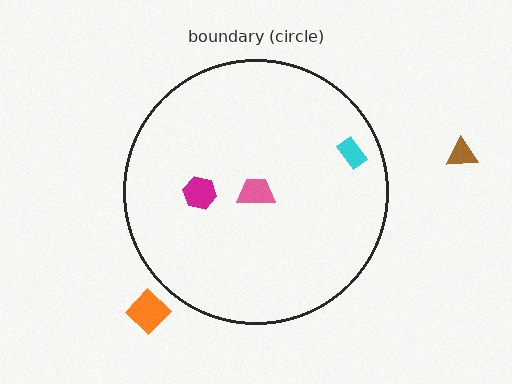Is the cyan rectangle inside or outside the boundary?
Inside.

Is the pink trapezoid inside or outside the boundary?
Inside.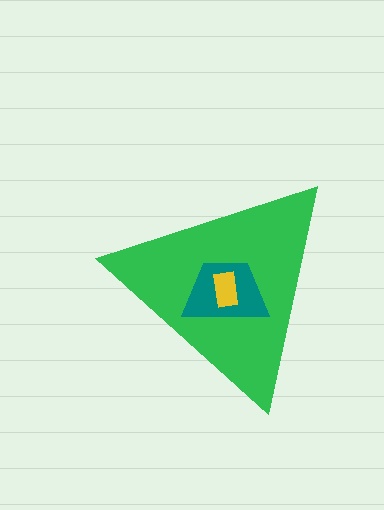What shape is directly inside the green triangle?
The teal trapezoid.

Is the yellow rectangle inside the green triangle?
Yes.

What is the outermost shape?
The green triangle.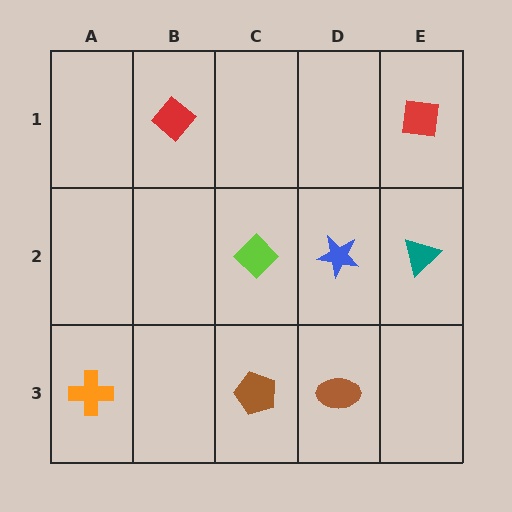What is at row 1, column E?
A red square.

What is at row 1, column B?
A red diamond.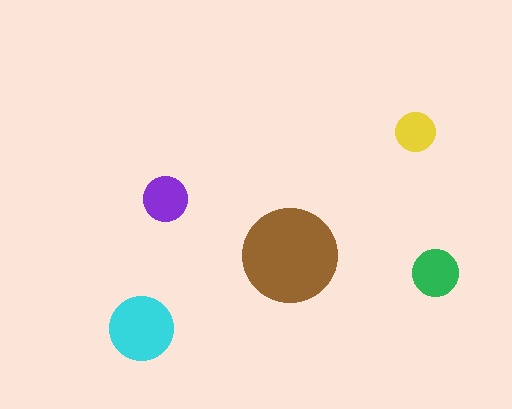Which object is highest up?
The yellow circle is topmost.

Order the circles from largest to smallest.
the brown one, the cyan one, the green one, the purple one, the yellow one.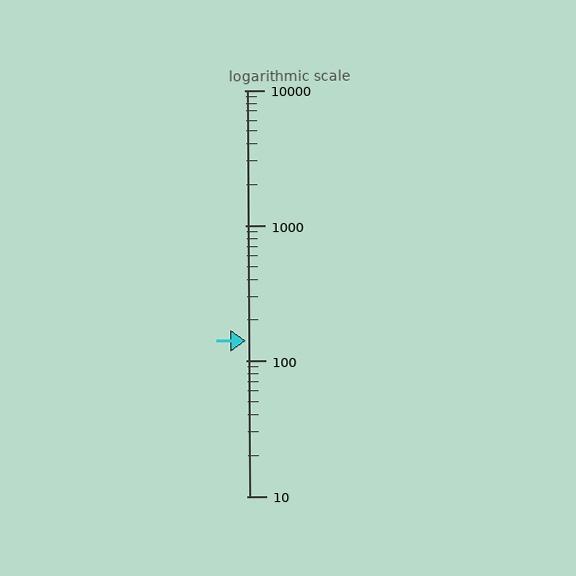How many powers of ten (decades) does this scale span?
The scale spans 3 decades, from 10 to 10000.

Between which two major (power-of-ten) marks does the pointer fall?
The pointer is between 100 and 1000.